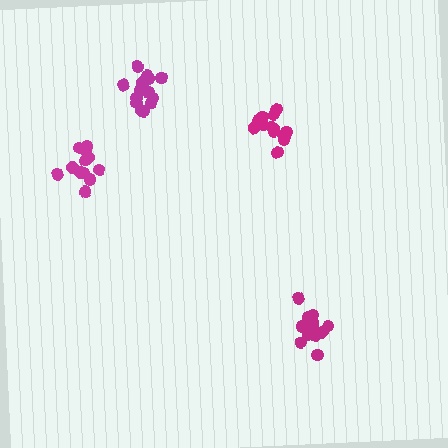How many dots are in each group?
Group 1: 15 dots, Group 2: 14 dots, Group 3: 12 dots, Group 4: 12 dots (53 total).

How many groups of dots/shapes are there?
There are 4 groups.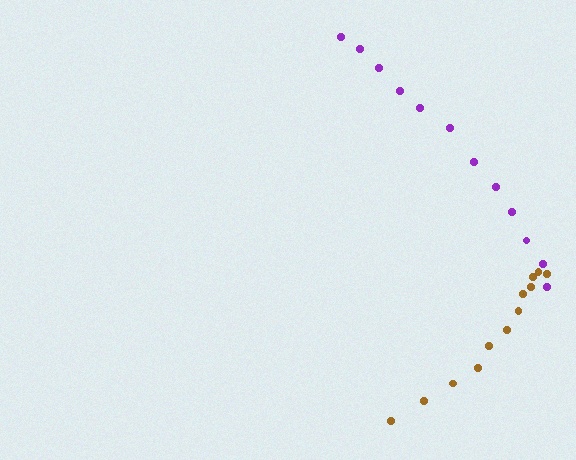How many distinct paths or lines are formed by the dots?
There are 2 distinct paths.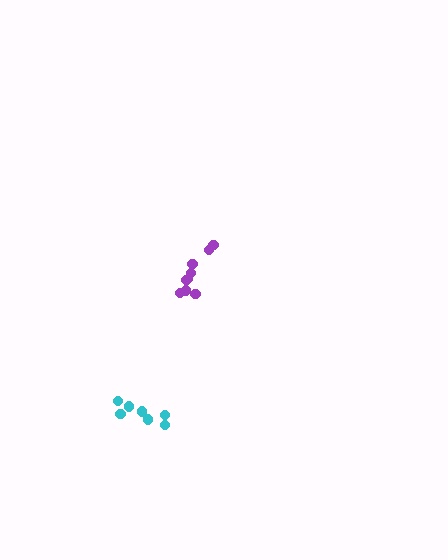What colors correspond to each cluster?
The clusters are colored: cyan, purple.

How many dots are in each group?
Group 1: 7 dots, Group 2: 9 dots (16 total).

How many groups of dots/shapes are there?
There are 2 groups.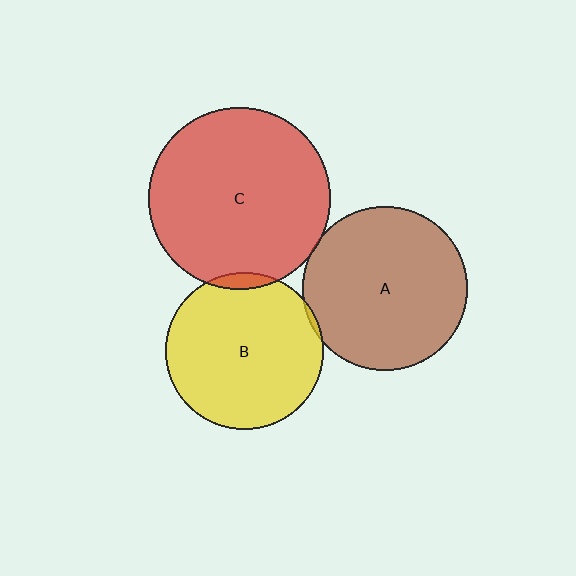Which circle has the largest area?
Circle C (red).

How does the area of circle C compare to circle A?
Approximately 1.2 times.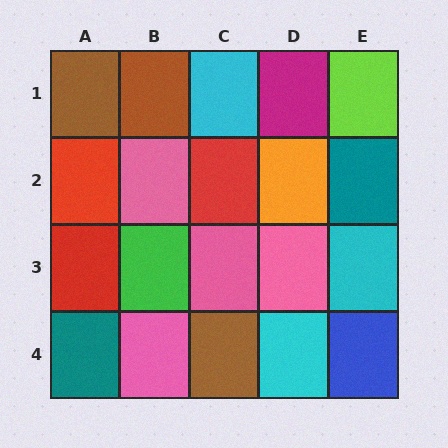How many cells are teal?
2 cells are teal.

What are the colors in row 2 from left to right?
Red, pink, red, orange, teal.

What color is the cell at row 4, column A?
Teal.